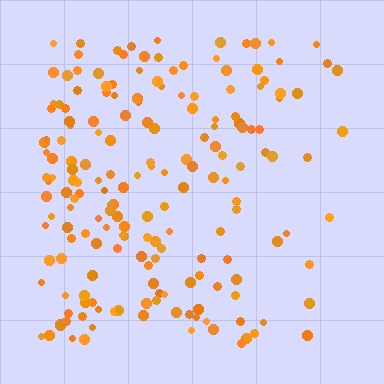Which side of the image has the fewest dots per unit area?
The right.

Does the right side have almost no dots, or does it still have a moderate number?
Still a moderate number, just noticeably fewer than the left.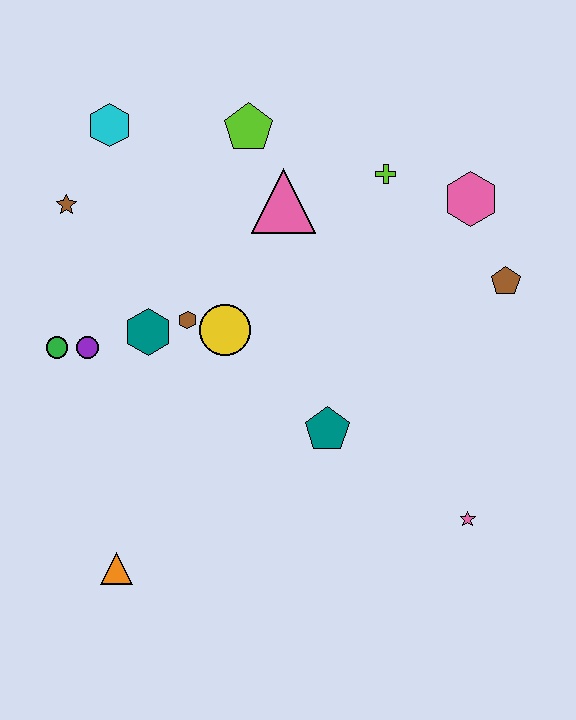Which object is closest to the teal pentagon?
The yellow circle is closest to the teal pentagon.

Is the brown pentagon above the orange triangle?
Yes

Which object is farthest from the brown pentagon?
The orange triangle is farthest from the brown pentagon.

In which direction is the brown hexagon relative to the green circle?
The brown hexagon is to the right of the green circle.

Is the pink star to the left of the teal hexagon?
No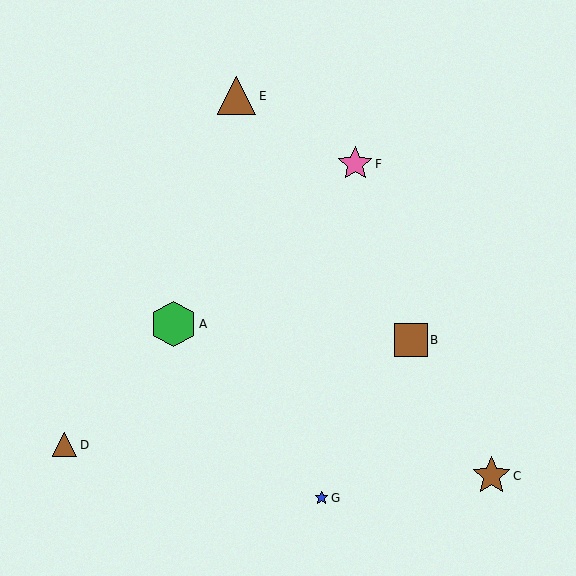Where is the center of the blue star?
The center of the blue star is at (321, 498).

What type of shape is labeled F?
Shape F is a pink star.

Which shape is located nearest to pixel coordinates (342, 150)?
The pink star (labeled F) at (355, 164) is nearest to that location.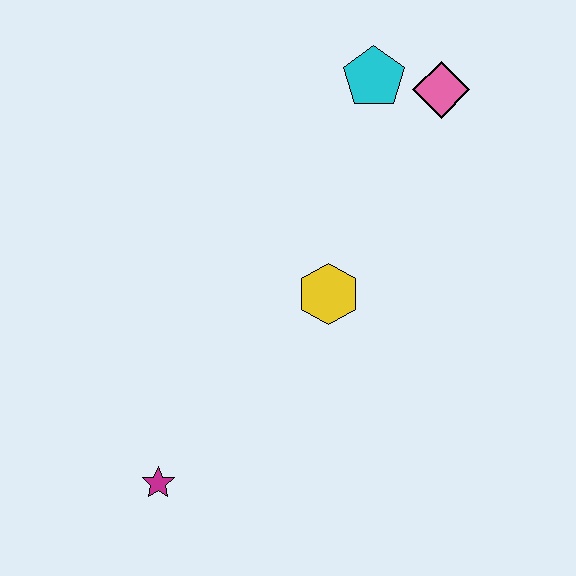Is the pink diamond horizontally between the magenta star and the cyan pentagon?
No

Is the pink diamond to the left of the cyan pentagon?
No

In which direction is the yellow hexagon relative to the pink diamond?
The yellow hexagon is below the pink diamond.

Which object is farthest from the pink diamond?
The magenta star is farthest from the pink diamond.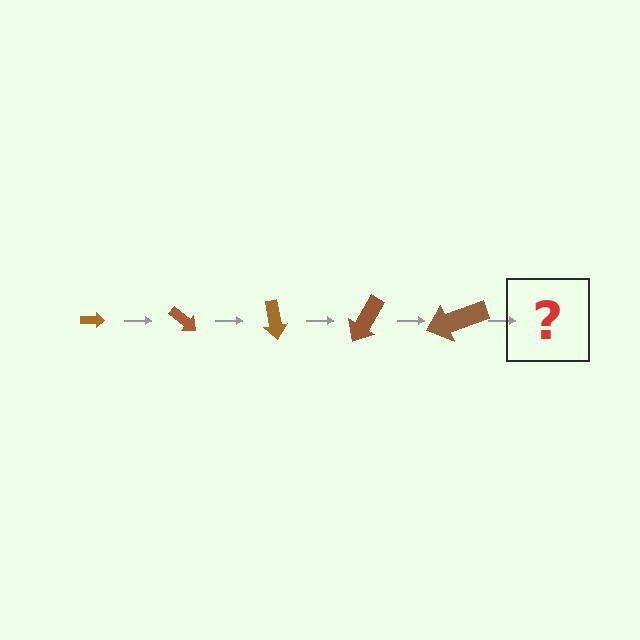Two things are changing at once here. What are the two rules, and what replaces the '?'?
The two rules are that the arrow grows larger each step and it rotates 40 degrees each step. The '?' should be an arrow, larger than the previous one and rotated 200 degrees from the start.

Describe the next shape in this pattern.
It should be an arrow, larger than the previous one and rotated 200 degrees from the start.